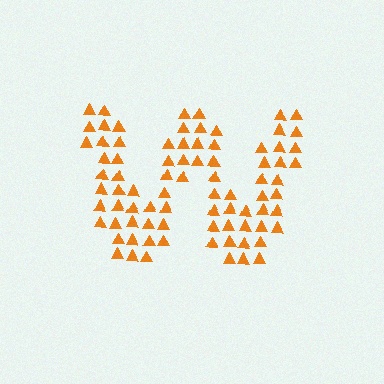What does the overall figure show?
The overall figure shows the letter W.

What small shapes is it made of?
It is made of small triangles.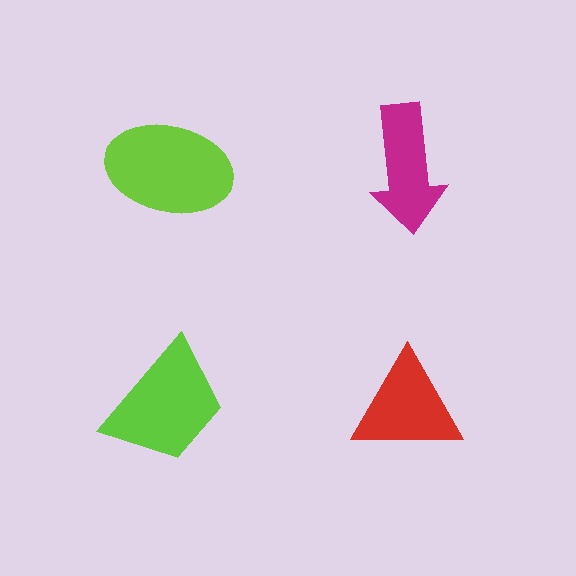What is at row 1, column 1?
A lime ellipse.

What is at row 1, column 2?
A magenta arrow.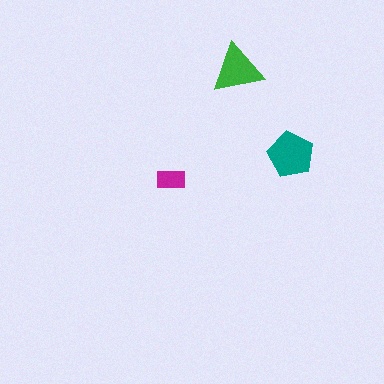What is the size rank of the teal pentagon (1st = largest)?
1st.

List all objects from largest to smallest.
The teal pentagon, the green triangle, the magenta rectangle.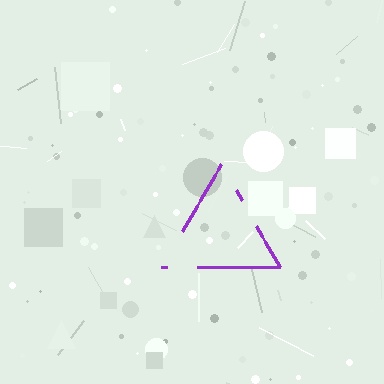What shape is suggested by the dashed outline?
The dashed outline suggests a triangle.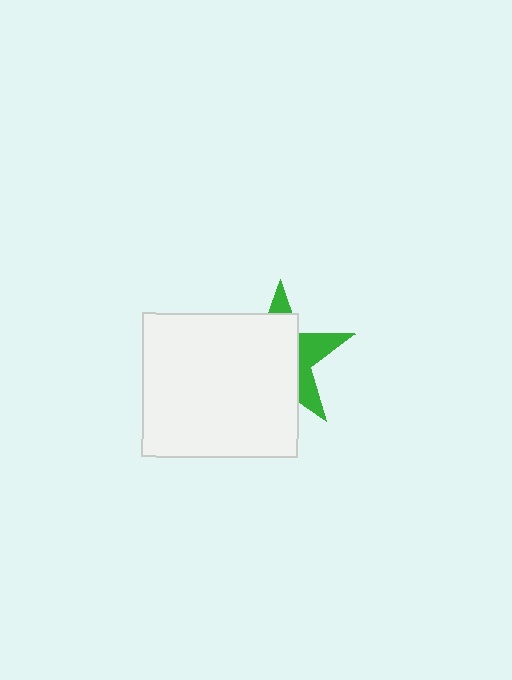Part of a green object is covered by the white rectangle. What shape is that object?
It is a star.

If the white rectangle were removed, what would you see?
You would see the complete green star.